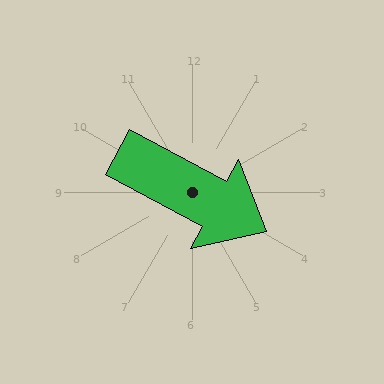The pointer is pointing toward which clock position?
Roughly 4 o'clock.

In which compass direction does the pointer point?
Southeast.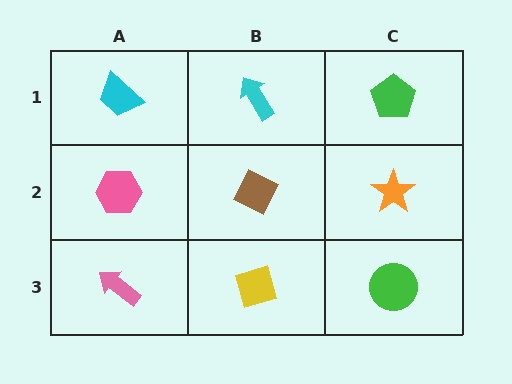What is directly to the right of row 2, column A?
A brown diamond.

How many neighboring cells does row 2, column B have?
4.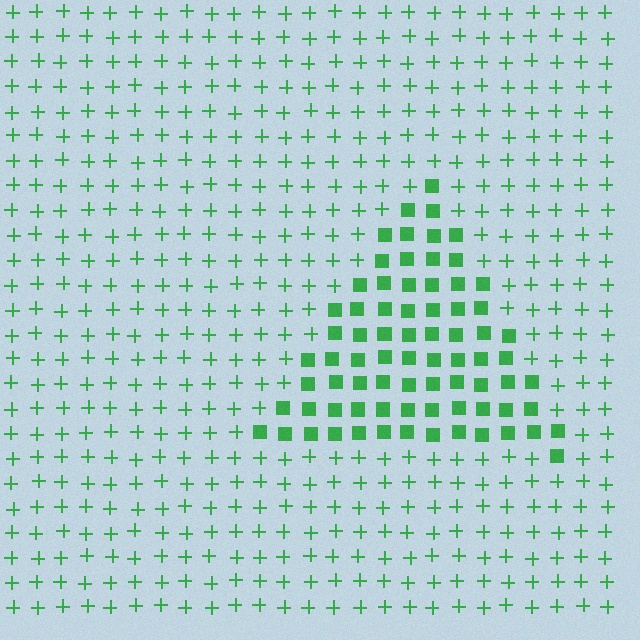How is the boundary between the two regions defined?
The boundary is defined by a change in element shape: squares inside vs. plus signs outside. All elements share the same color and spacing.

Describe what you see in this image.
The image is filled with small green elements arranged in a uniform grid. A triangle-shaped region contains squares, while the surrounding area contains plus signs. The boundary is defined purely by the change in element shape.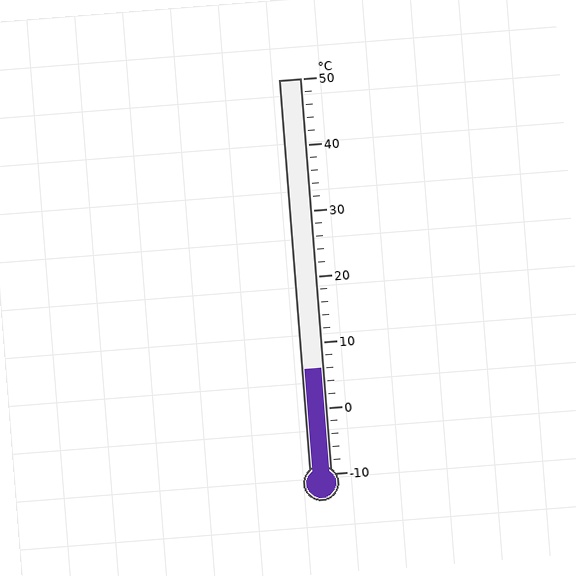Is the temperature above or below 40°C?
The temperature is below 40°C.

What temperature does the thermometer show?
The thermometer shows approximately 6°C.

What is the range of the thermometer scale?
The thermometer scale ranges from -10°C to 50°C.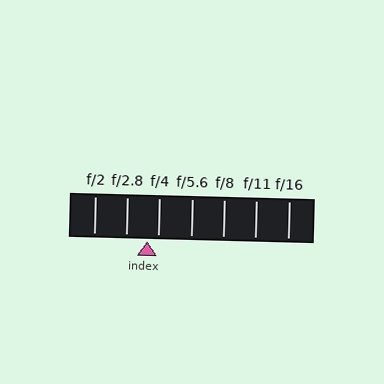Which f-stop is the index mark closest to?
The index mark is closest to f/4.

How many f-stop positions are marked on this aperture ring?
There are 7 f-stop positions marked.